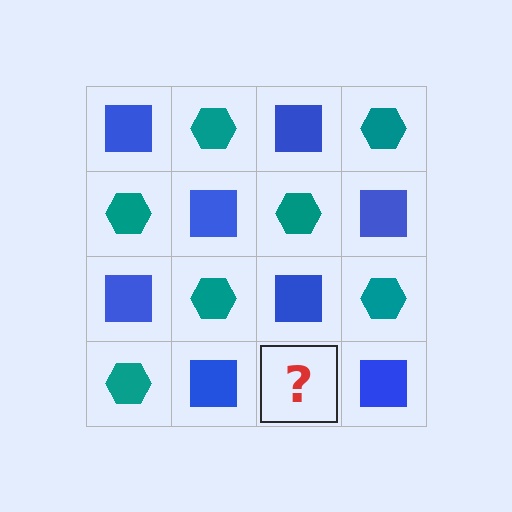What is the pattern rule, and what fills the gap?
The rule is that it alternates blue square and teal hexagon in a checkerboard pattern. The gap should be filled with a teal hexagon.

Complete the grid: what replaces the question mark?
The question mark should be replaced with a teal hexagon.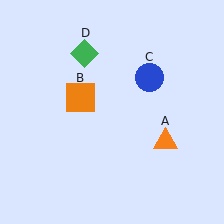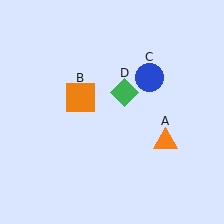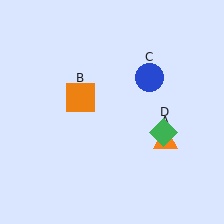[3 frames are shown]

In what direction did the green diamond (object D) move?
The green diamond (object D) moved down and to the right.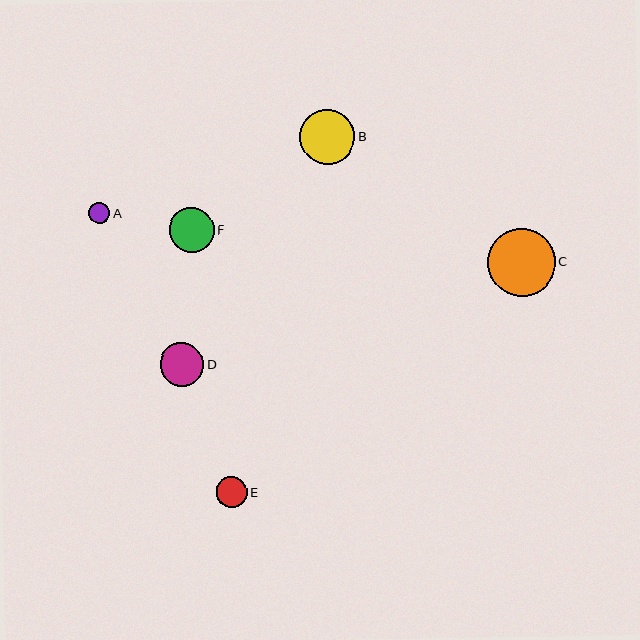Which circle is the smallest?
Circle A is the smallest with a size of approximately 21 pixels.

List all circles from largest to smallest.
From largest to smallest: C, B, F, D, E, A.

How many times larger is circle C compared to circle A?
Circle C is approximately 3.2 times the size of circle A.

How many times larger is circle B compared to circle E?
Circle B is approximately 1.8 times the size of circle E.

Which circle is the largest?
Circle C is the largest with a size of approximately 68 pixels.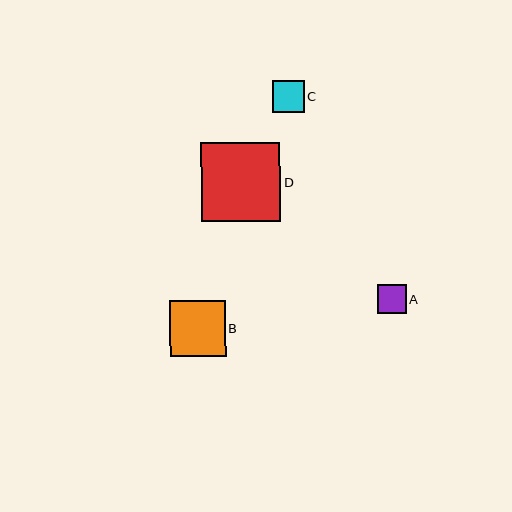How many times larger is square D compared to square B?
Square D is approximately 1.4 times the size of square B.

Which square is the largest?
Square D is the largest with a size of approximately 79 pixels.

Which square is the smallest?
Square A is the smallest with a size of approximately 29 pixels.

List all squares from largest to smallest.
From largest to smallest: D, B, C, A.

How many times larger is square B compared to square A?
Square B is approximately 1.9 times the size of square A.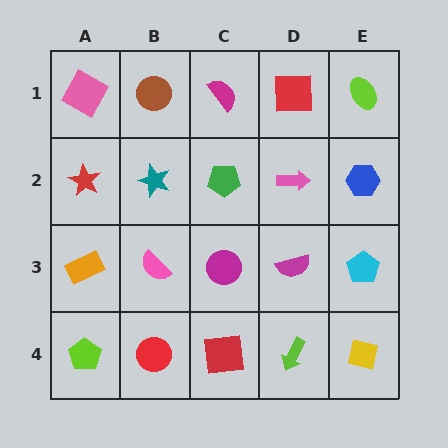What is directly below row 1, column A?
A red star.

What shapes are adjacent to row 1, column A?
A red star (row 2, column A), a brown circle (row 1, column B).